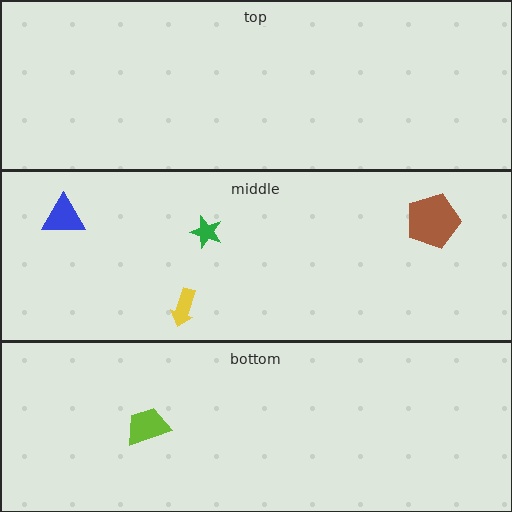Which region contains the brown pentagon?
The middle region.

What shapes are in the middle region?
The blue triangle, the green star, the yellow arrow, the brown pentagon.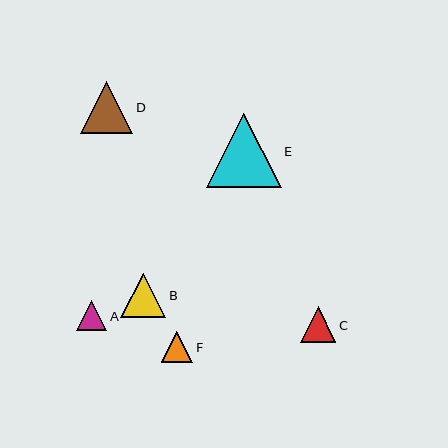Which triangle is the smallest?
Triangle A is the smallest with a size of approximately 30 pixels.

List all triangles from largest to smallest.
From largest to smallest: E, D, B, C, F, A.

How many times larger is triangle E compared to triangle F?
Triangle E is approximately 2.4 times the size of triangle F.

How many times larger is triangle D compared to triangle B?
Triangle D is approximately 1.2 times the size of triangle B.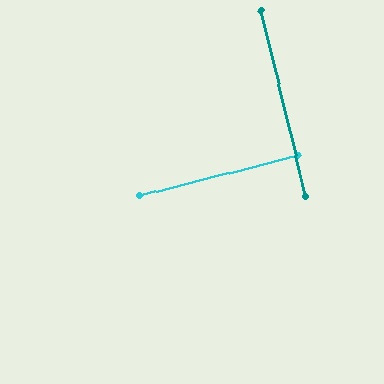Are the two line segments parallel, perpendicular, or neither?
Perpendicular — they meet at approximately 89°.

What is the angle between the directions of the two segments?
Approximately 89 degrees.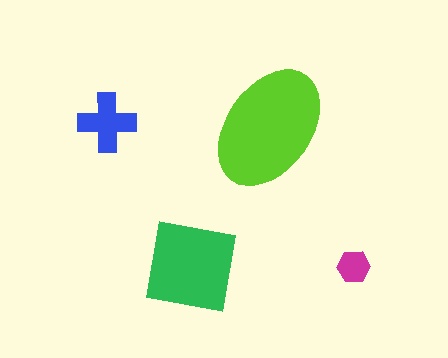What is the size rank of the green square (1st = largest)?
2nd.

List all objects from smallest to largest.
The magenta hexagon, the blue cross, the green square, the lime ellipse.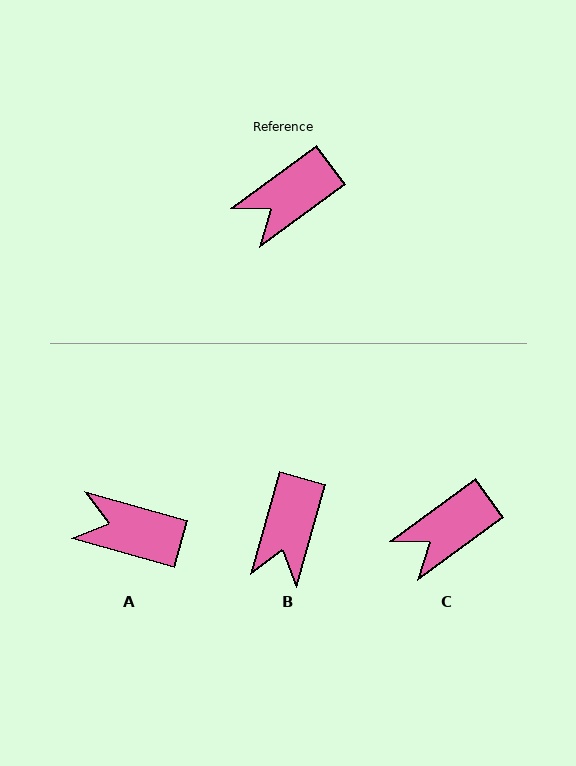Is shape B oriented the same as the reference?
No, it is off by about 38 degrees.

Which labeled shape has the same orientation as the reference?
C.